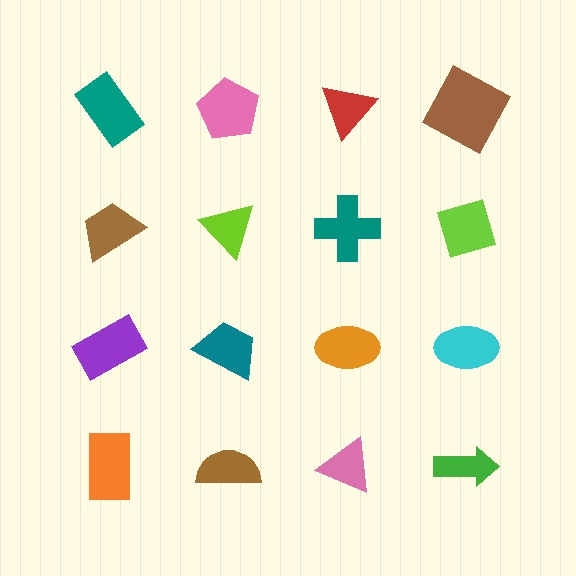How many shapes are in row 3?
4 shapes.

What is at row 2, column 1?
A brown trapezoid.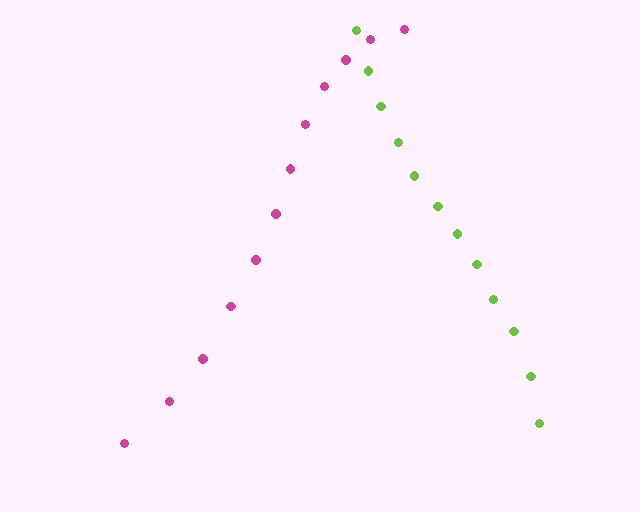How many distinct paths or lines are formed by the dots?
There are 2 distinct paths.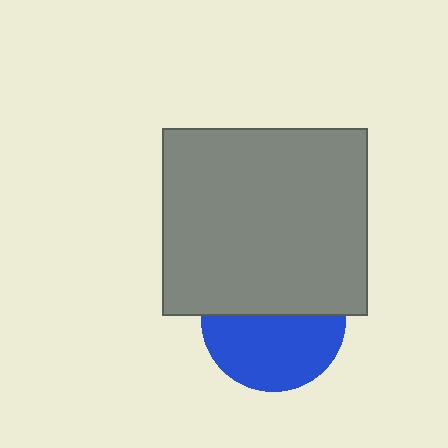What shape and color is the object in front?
The object in front is a gray rectangle.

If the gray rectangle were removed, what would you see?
You would see the complete blue circle.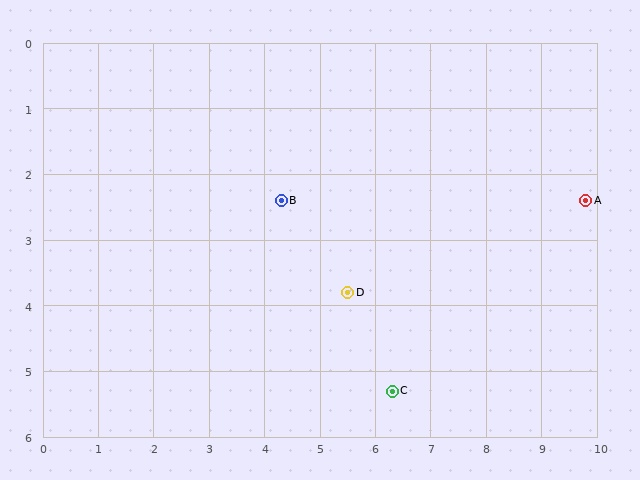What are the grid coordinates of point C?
Point C is at approximately (6.3, 5.3).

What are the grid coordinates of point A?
Point A is at approximately (9.8, 2.4).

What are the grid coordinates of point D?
Point D is at approximately (5.5, 3.8).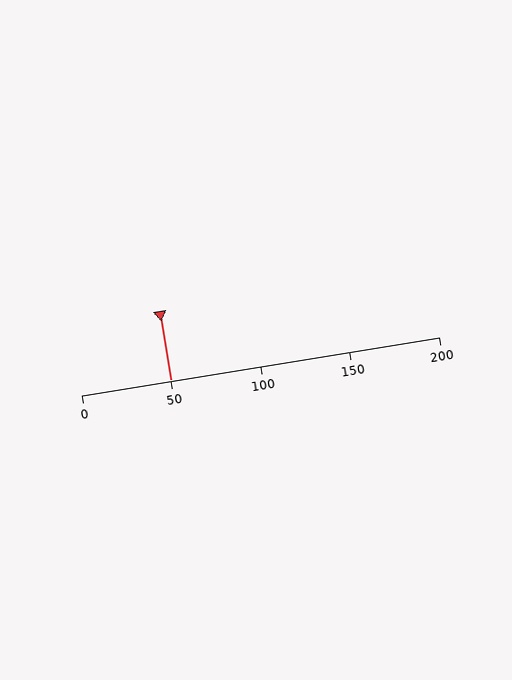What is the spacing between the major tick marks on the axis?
The major ticks are spaced 50 apart.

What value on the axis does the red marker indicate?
The marker indicates approximately 50.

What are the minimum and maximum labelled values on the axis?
The axis runs from 0 to 200.